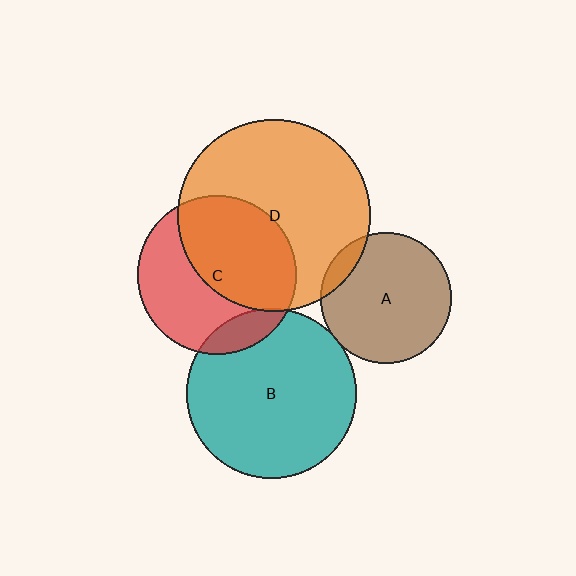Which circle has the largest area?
Circle D (orange).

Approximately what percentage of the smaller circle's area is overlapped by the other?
Approximately 50%.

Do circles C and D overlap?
Yes.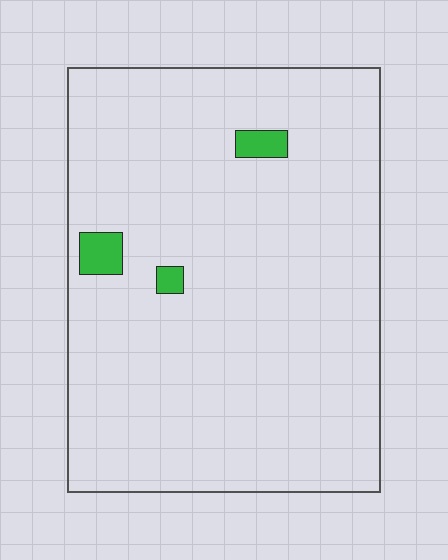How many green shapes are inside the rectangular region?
3.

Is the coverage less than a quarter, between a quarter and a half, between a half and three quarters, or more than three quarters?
Less than a quarter.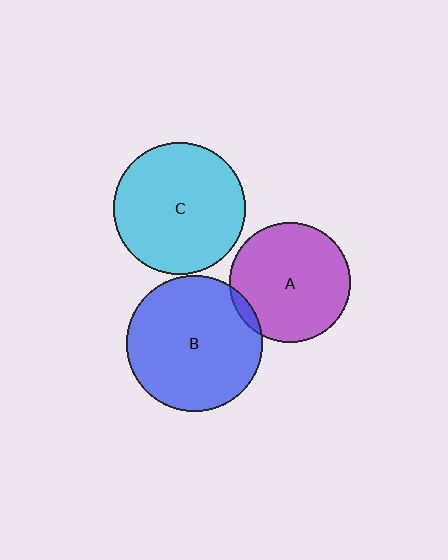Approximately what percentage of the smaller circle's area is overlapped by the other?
Approximately 5%.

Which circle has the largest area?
Circle B (blue).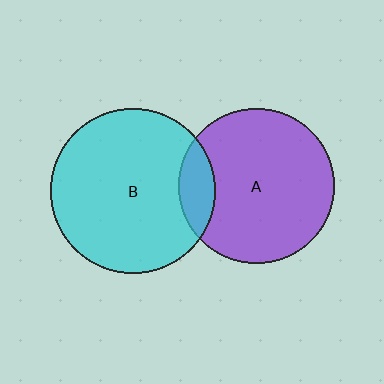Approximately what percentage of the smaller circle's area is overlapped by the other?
Approximately 15%.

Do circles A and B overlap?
Yes.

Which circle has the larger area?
Circle B (cyan).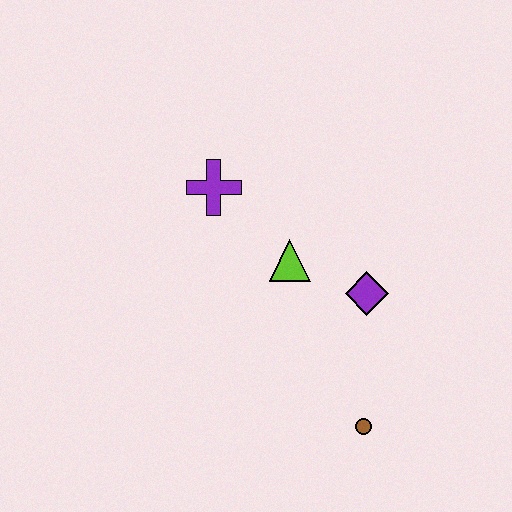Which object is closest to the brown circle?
The purple diamond is closest to the brown circle.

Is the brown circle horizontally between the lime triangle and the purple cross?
No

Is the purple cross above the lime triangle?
Yes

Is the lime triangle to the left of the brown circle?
Yes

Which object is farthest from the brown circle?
The purple cross is farthest from the brown circle.